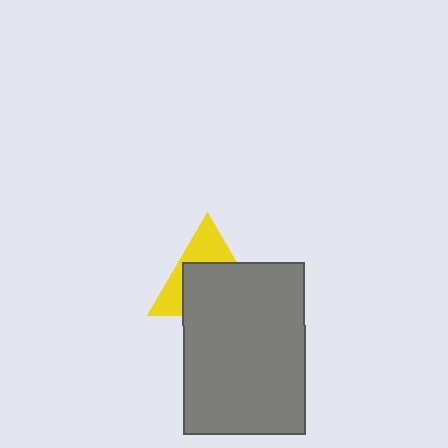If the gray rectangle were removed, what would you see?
You would see the complete yellow triangle.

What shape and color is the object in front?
The object in front is a gray rectangle.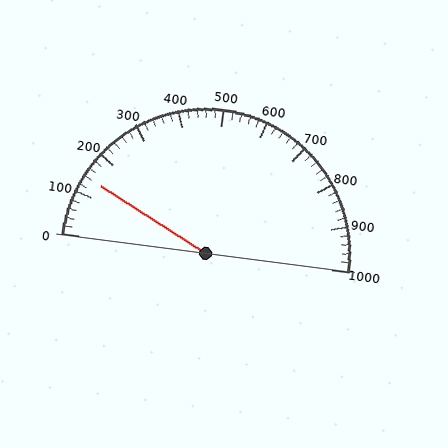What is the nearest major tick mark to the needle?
The nearest major tick mark is 100.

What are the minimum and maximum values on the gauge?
The gauge ranges from 0 to 1000.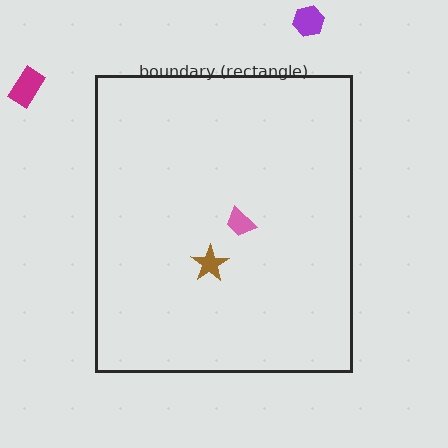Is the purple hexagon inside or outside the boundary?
Outside.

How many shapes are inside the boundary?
2 inside, 2 outside.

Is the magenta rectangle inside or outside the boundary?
Outside.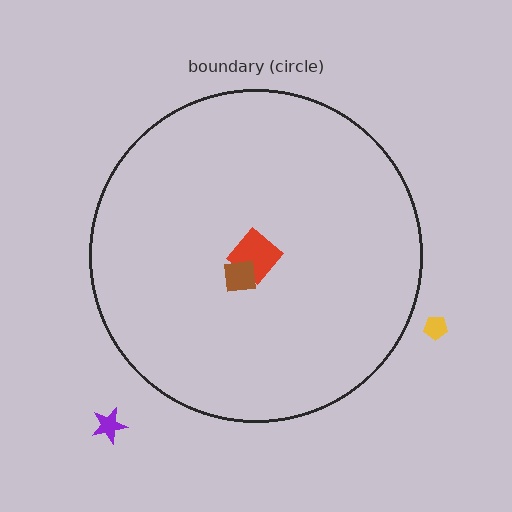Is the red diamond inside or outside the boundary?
Inside.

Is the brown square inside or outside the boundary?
Inside.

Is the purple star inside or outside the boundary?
Outside.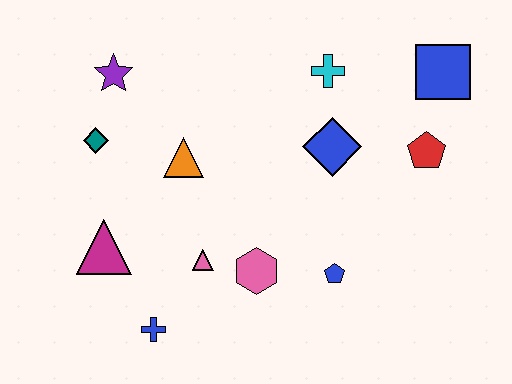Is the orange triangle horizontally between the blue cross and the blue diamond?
Yes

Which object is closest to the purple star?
The teal diamond is closest to the purple star.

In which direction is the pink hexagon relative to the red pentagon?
The pink hexagon is to the left of the red pentagon.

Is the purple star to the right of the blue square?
No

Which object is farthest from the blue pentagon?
The purple star is farthest from the blue pentagon.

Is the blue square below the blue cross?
No